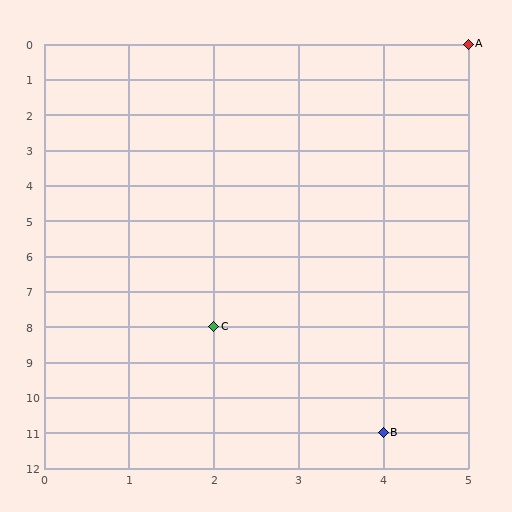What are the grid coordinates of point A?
Point A is at grid coordinates (5, 0).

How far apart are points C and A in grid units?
Points C and A are 3 columns and 8 rows apart (about 8.5 grid units diagonally).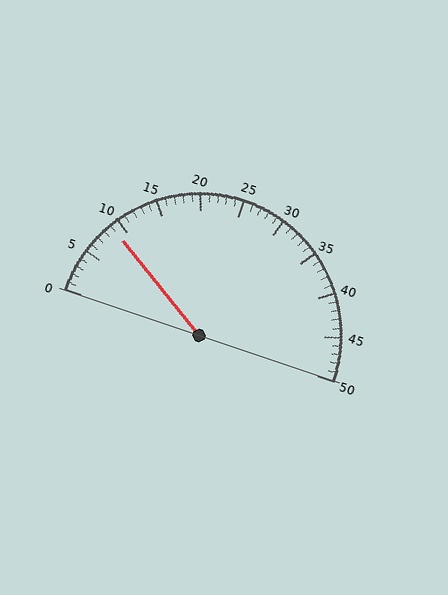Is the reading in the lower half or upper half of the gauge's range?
The reading is in the lower half of the range (0 to 50).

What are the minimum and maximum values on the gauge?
The gauge ranges from 0 to 50.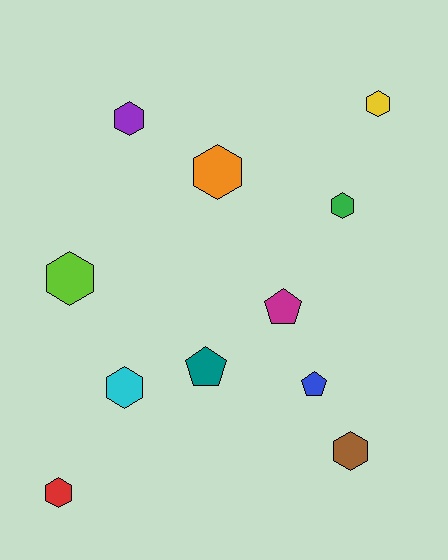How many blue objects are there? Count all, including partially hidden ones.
There is 1 blue object.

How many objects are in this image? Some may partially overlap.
There are 11 objects.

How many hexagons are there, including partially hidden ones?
There are 8 hexagons.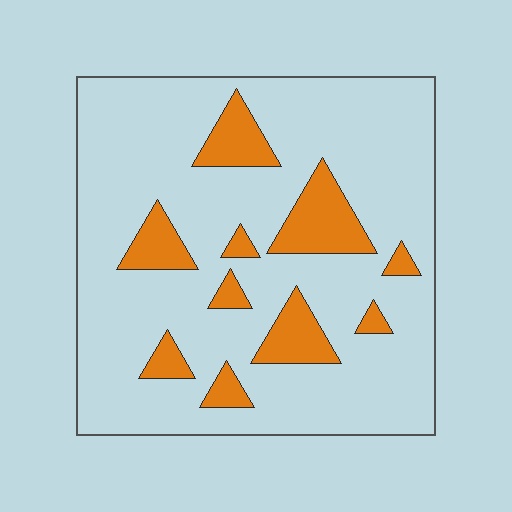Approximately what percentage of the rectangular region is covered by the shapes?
Approximately 15%.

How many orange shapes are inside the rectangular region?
10.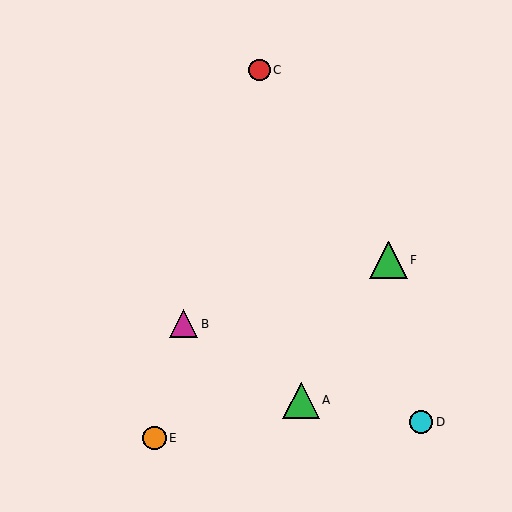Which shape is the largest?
The green triangle (labeled F) is the largest.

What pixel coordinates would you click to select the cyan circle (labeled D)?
Click at (421, 422) to select the cyan circle D.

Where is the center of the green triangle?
The center of the green triangle is at (388, 260).